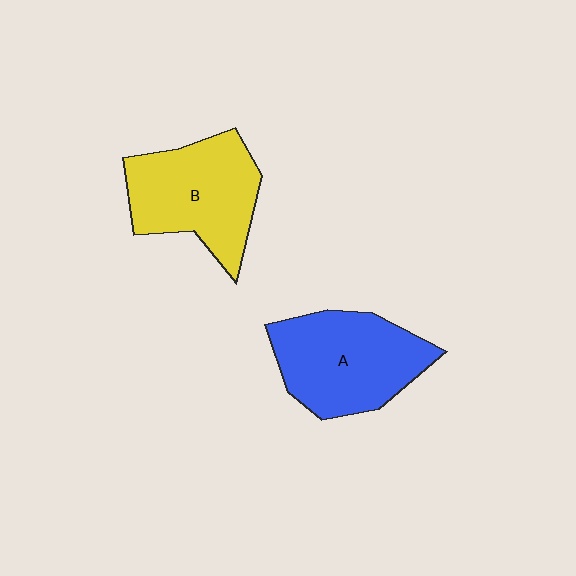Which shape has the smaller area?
Shape B (yellow).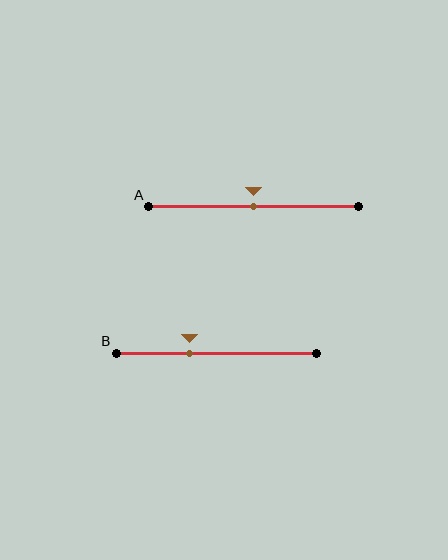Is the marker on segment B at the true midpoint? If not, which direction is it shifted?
No, the marker on segment B is shifted to the left by about 14% of the segment length.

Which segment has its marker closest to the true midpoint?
Segment A has its marker closest to the true midpoint.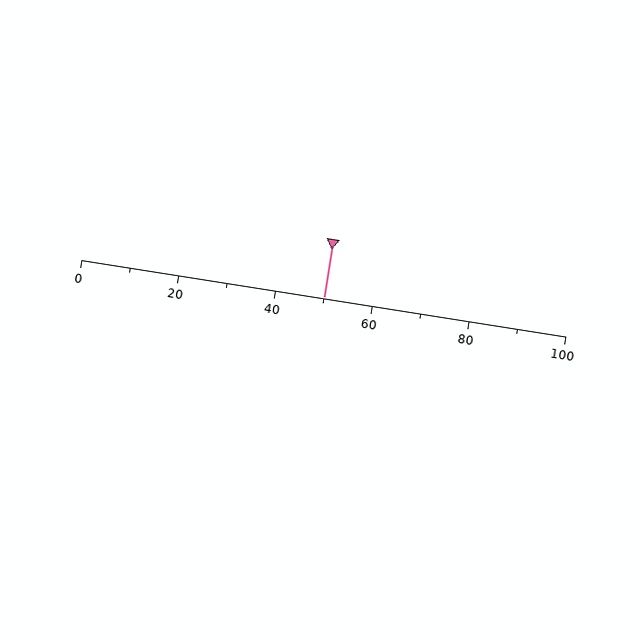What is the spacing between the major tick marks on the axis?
The major ticks are spaced 20 apart.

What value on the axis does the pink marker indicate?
The marker indicates approximately 50.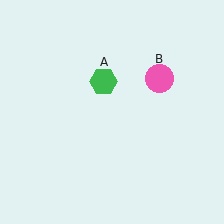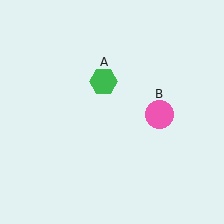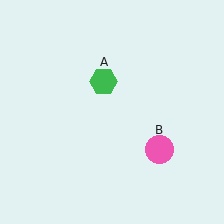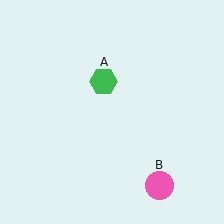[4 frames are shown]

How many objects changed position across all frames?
1 object changed position: pink circle (object B).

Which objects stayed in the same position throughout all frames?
Green hexagon (object A) remained stationary.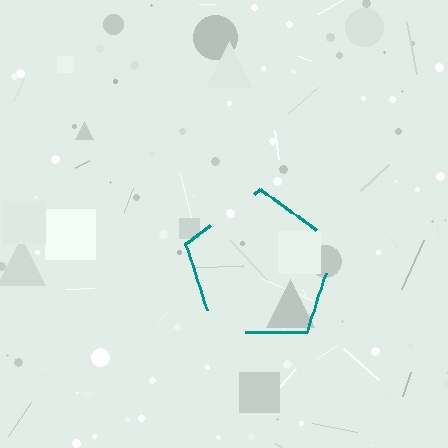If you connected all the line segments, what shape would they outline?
They would outline a pentagon.